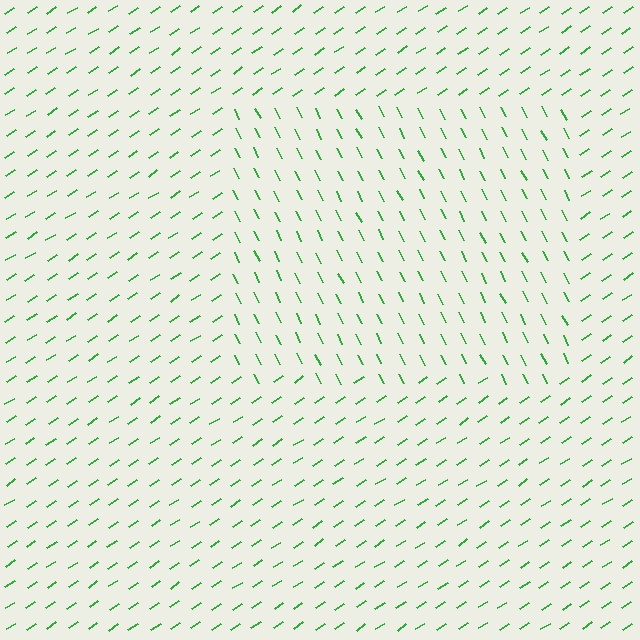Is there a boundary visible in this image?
Yes, there is a texture boundary formed by a change in line orientation.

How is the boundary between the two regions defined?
The boundary is defined purely by a change in line orientation (approximately 84 degrees difference). All lines are the same color and thickness.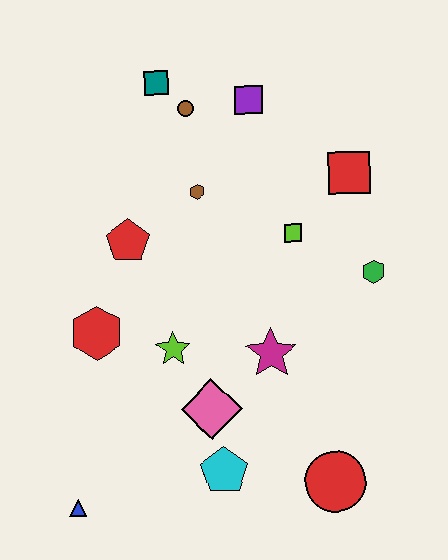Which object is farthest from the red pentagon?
The red circle is farthest from the red pentagon.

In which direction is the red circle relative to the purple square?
The red circle is below the purple square.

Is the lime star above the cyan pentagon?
Yes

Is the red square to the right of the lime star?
Yes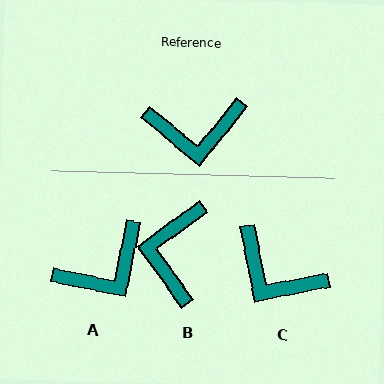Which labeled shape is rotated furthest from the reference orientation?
B, about 105 degrees away.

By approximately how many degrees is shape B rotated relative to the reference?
Approximately 105 degrees clockwise.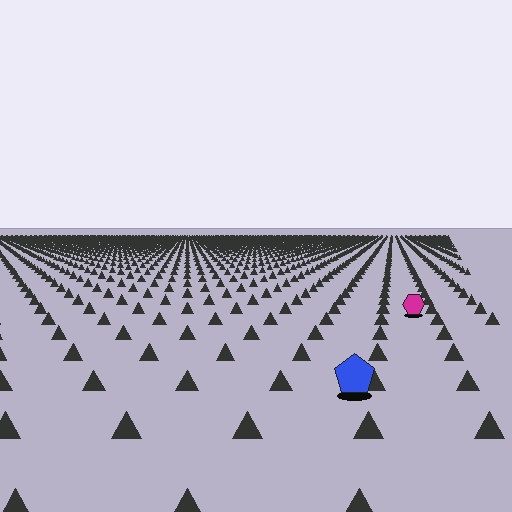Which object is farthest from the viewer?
The magenta hexagon is farthest from the viewer. It appears smaller and the ground texture around it is denser.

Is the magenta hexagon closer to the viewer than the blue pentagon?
No. The blue pentagon is closer — you can tell from the texture gradient: the ground texture is coarser near it.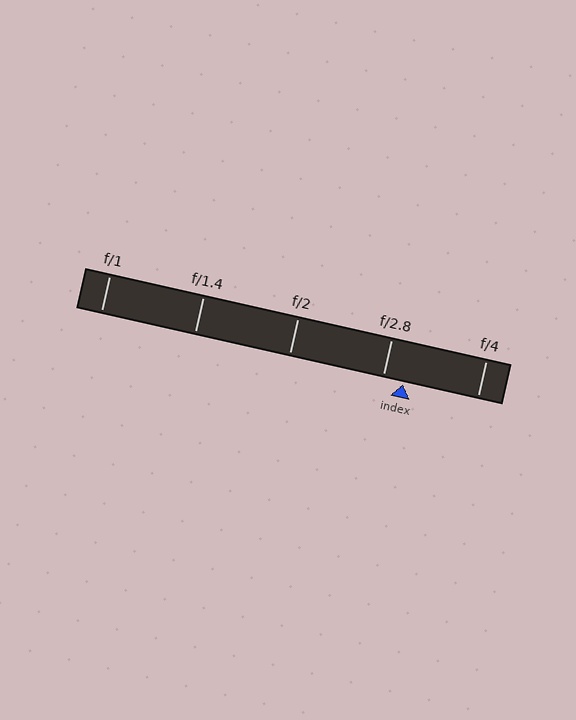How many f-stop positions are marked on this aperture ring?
There are 5 f-stop positions marked.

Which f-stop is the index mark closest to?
The index mark is closest to f/2.8.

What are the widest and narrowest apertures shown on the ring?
The widest aperture shown is f/1 and the narrowest is f/4.